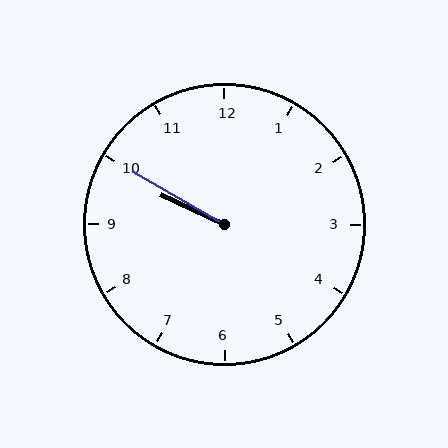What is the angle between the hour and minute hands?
Approximately 5 degrees.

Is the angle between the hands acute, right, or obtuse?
It is acute.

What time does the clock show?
9:50.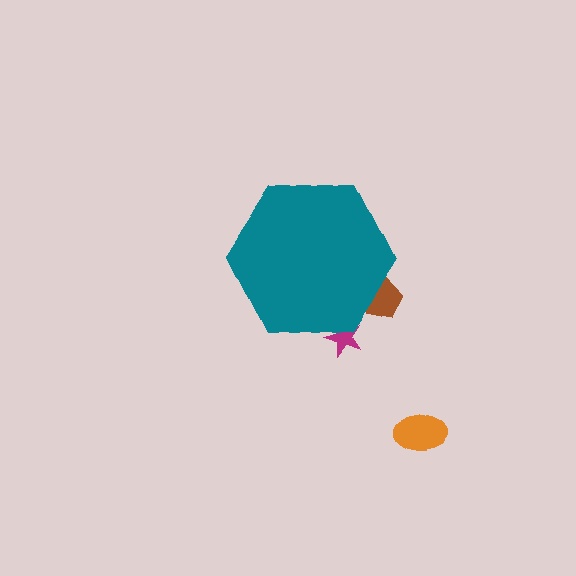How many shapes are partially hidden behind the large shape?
2 shapes are partially hidden.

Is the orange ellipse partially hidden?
No, the orange ellipse is fully visible.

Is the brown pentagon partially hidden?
Yes, the brown pentagon is partially hidden behind the teal hexagon.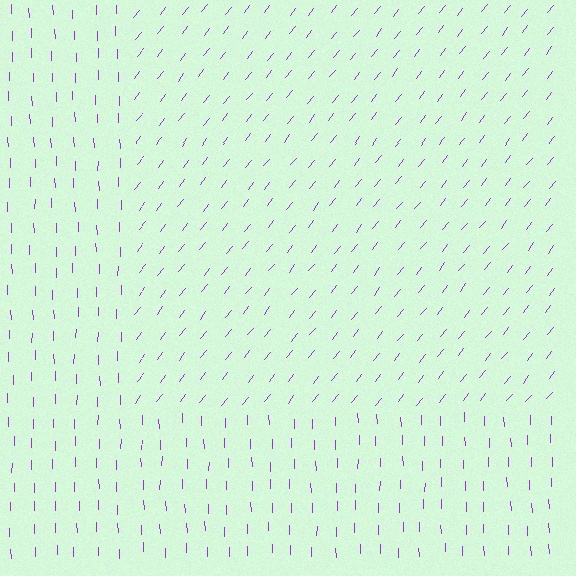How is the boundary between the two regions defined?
The boundary is defined purely by a change in line orientation (approximately 39 degrees difference). All lines are the same color and thickness.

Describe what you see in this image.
The image is filled with small purple line segments. A rectangle region in the image has lines oriented differently from the surrounding lines, creating a visible texture boundary.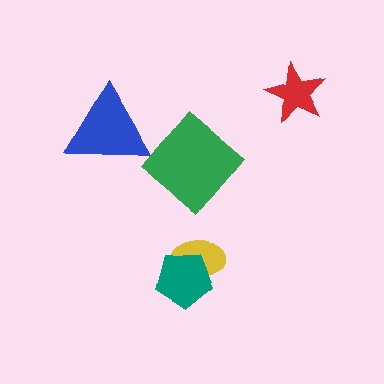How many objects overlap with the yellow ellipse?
1 object overlaps with the yellow ellipse.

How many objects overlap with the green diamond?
0 objects overlap with the green diamond.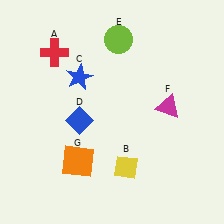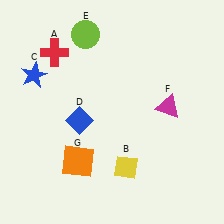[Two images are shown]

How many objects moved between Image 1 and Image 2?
2 objects moved between the two images.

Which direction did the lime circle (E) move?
The lime circle (E) moved left.